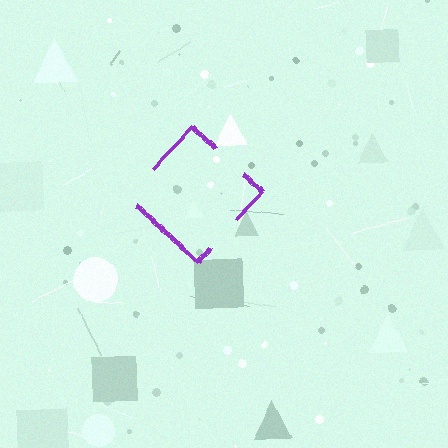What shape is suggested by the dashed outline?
The dashed outline suggests a diamond.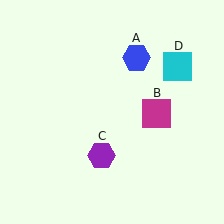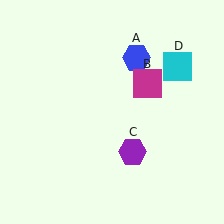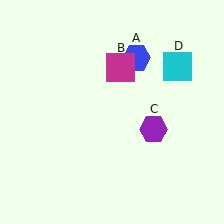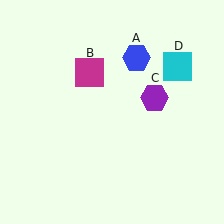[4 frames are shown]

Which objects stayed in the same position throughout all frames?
Blue hexagon (object A) and cyan square (object D) remained stationary.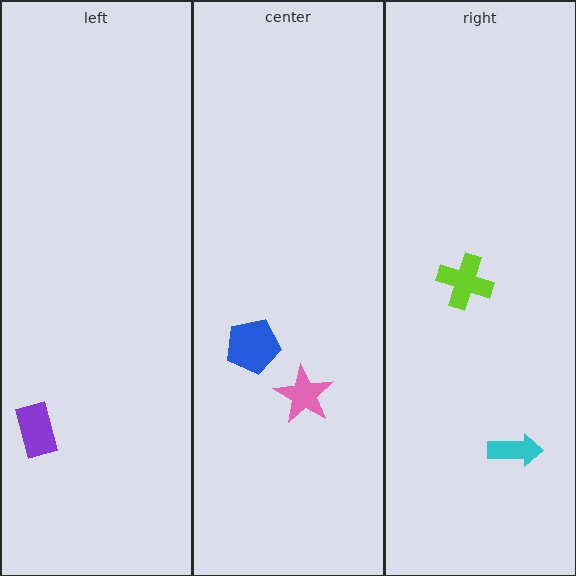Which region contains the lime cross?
The right region.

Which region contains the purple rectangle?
The left region.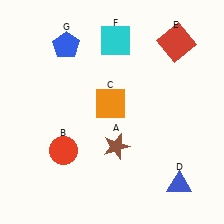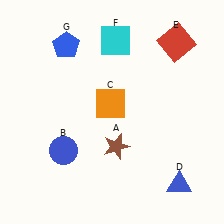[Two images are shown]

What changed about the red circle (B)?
In Image 1, B is red. In Image 2, it changed to blue.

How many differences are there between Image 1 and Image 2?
There is 1 difference between the two images.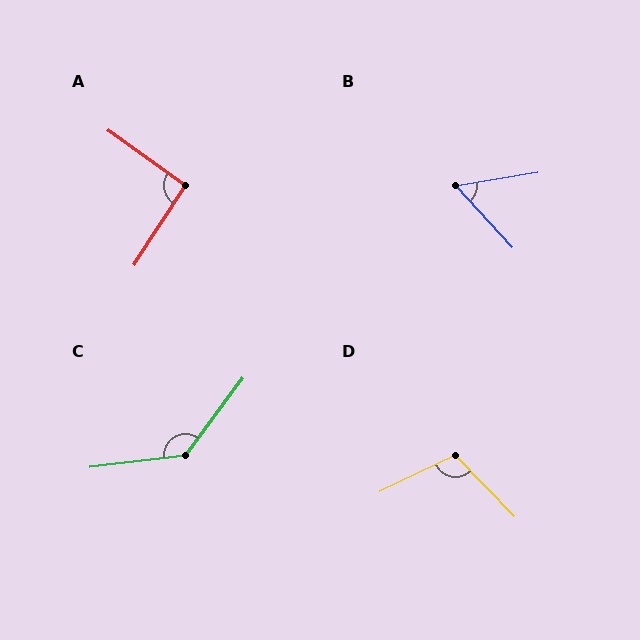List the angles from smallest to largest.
B (57°), A (92°), D (108°), C (134°).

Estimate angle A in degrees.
Approximately 92 degrees.